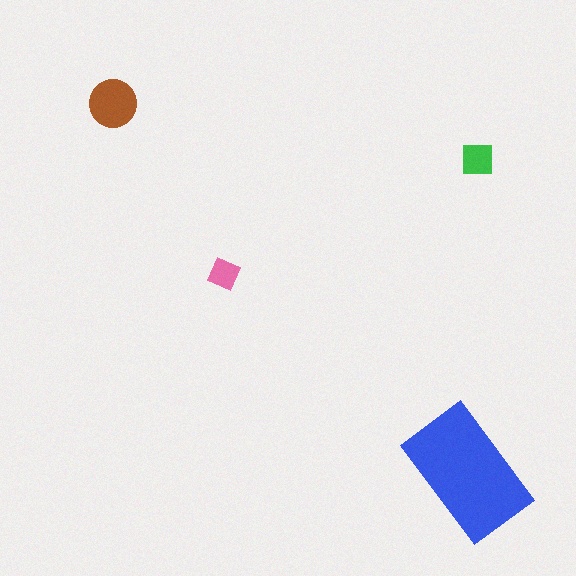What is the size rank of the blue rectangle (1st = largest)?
1st.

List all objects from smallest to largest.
The pink diamond, the green square, the brown circle, the blue rectangle.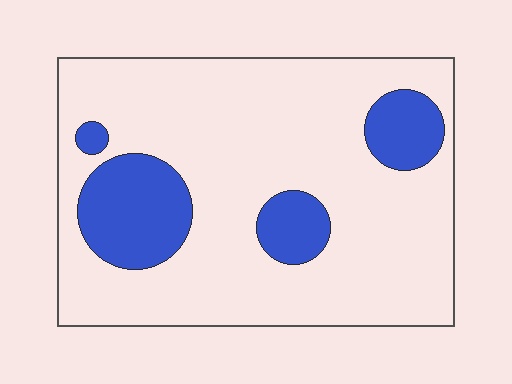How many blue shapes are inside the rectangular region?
4.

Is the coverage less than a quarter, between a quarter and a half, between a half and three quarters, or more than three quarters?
Less than a quarter.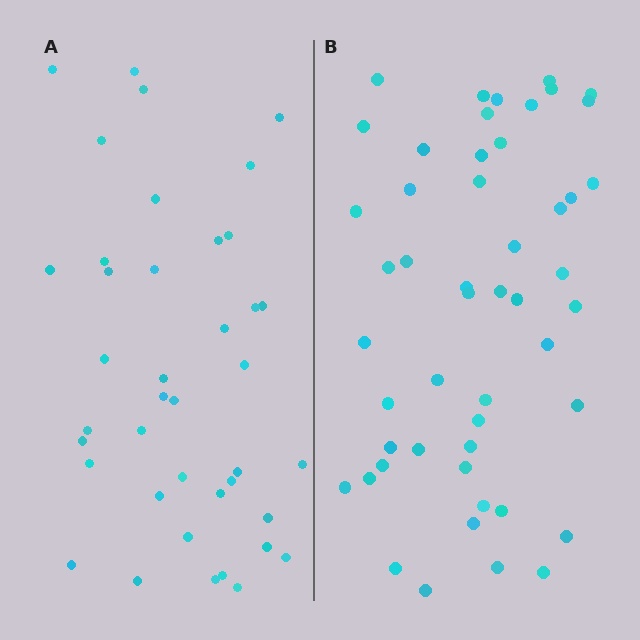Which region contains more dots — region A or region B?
Region B (the right region) has more dots.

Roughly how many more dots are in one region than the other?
Region B has roughly 10 or so more dots than region A.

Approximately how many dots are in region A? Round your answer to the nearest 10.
About 40 dots.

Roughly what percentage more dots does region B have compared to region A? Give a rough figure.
About 25% more.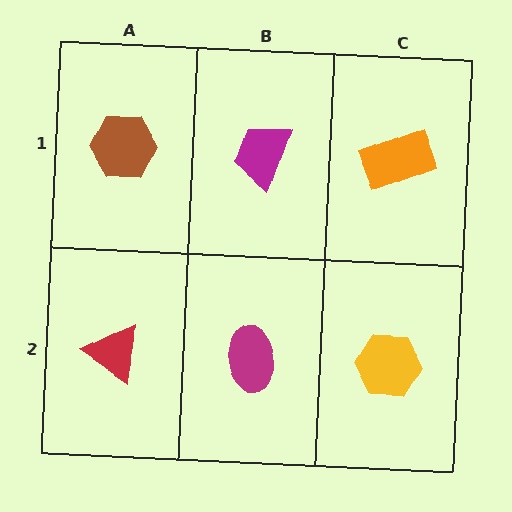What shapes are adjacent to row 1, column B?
A magenta ellipse (row 2, column B), a brown hexagon (row 1, column A), an orange rectangle (row 1, column C).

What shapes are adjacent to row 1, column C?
A yellow hexagon (row 2, column C), a magenta trapezoid (row 1, column B).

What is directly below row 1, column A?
A red triangle.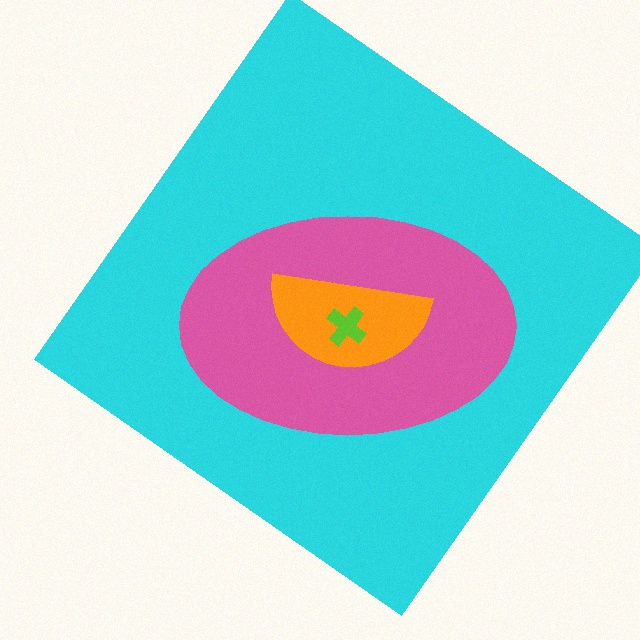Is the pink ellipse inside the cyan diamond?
Yes.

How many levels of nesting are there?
4.